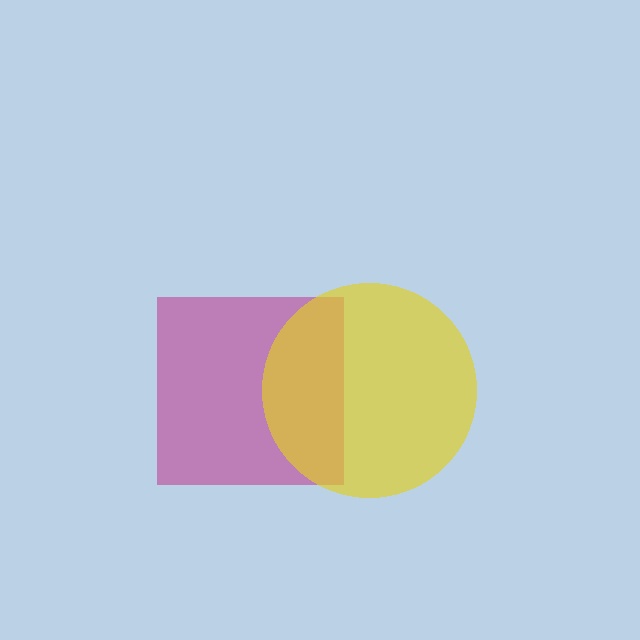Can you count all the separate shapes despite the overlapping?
Yes, there are 2 separate shapes.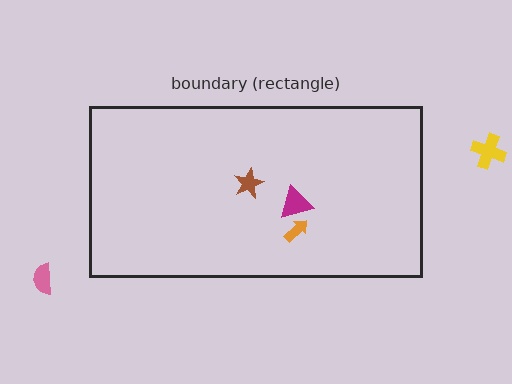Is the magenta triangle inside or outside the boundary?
Inside.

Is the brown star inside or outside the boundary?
Inside.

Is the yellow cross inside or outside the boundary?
Outside.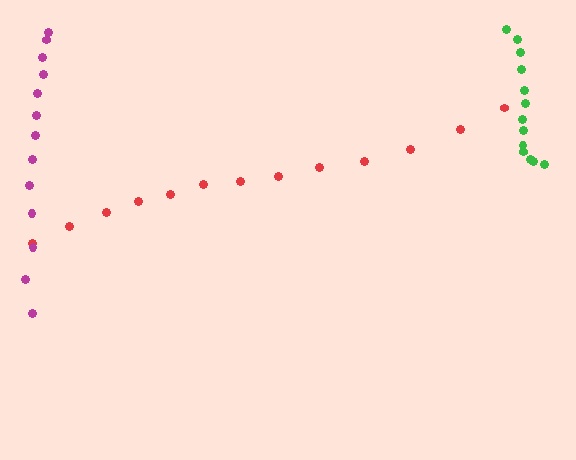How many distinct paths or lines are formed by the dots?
There are 3 distinct paths.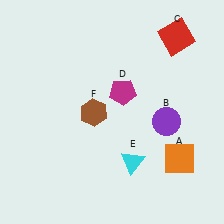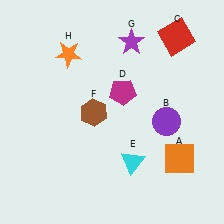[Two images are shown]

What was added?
A purple star (G), an orange star (H) were added in Image 2.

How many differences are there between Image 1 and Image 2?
There are 2 differences between the two images.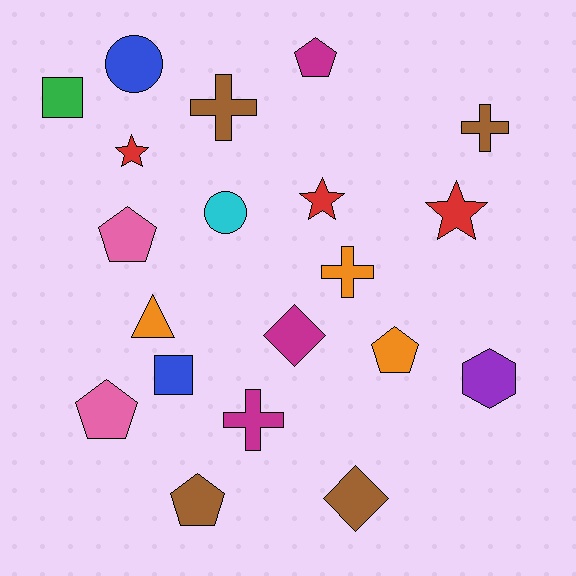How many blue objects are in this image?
There are 2 blue objects.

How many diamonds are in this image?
There are 2 diamonds.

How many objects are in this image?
There are 20 objects.